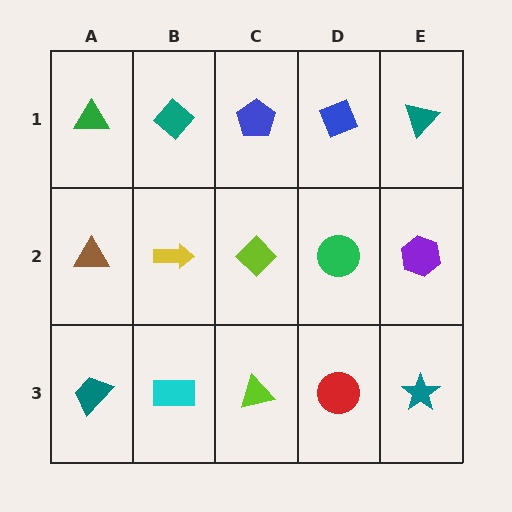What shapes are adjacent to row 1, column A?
A brown triangle (row 2, column A), a teal diamond (row 1, column B).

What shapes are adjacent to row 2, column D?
A blue diamond (row 1, column D), a red circle (row 3, column D), a lime diamond (row 2, column C), a purple hexagon (row 2, column E).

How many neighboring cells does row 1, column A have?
2.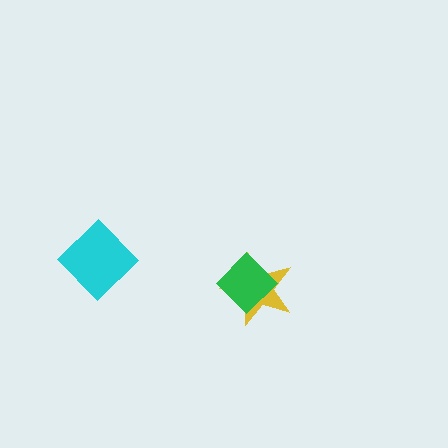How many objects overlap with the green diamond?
1 object overlaps with the green diamond.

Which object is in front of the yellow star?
The green diamond is in front of the yellow star.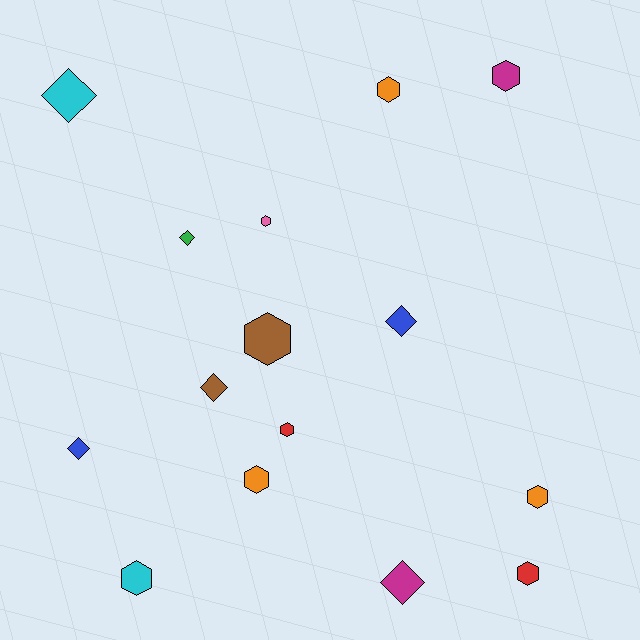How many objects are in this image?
There are 15 objects.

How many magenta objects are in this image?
There are 2 magenta objects.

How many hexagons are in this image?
There are 9 hexagons.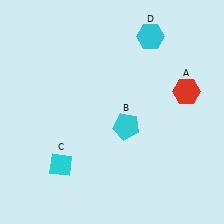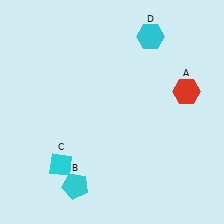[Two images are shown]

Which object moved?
The cyan pentagon (B) moved down.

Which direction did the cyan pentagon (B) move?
The cyan pentagon (B) moved down.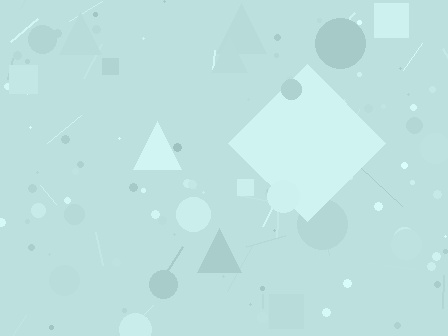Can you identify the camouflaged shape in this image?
The camouflaged shape is a diamond.